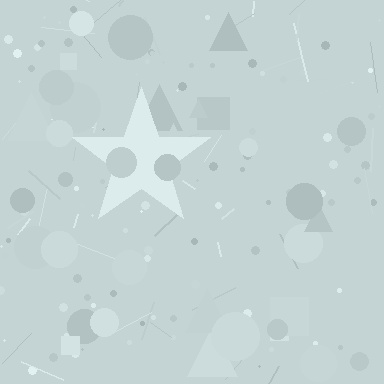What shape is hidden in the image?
A star is hidden in the image.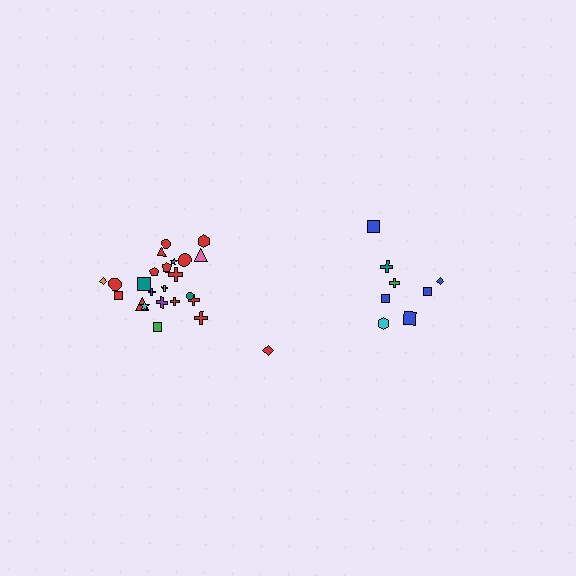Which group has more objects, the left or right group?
The left group.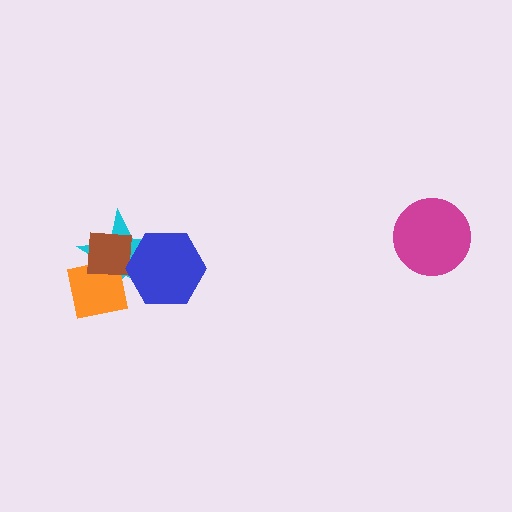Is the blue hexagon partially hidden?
No, no other shape covers it.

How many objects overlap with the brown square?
3 objects overlap with the brown square.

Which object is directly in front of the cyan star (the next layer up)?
The orange square is directly in front of the cyan star.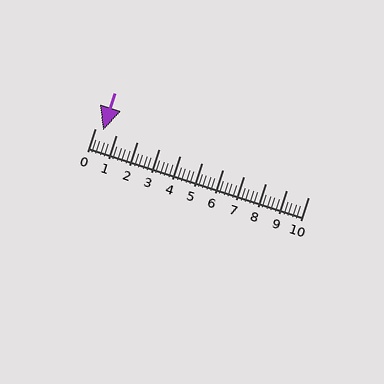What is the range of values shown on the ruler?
The ruler shows values from 0 to 10.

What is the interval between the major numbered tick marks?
The major tick marks are spaced 1 units apart.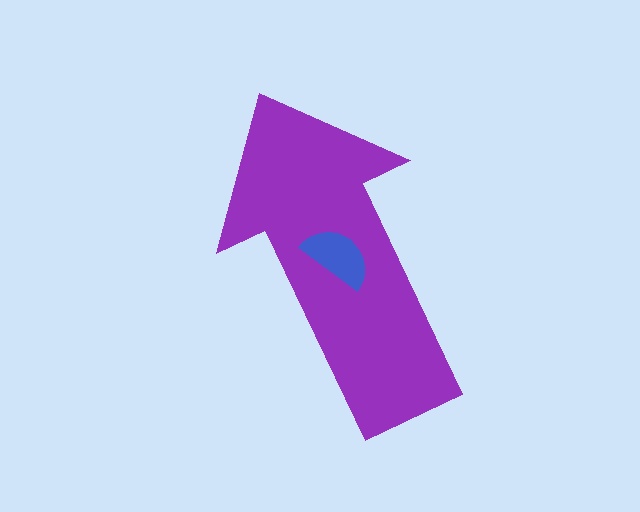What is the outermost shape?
The purple arrow.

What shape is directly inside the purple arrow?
The blue semicircle.